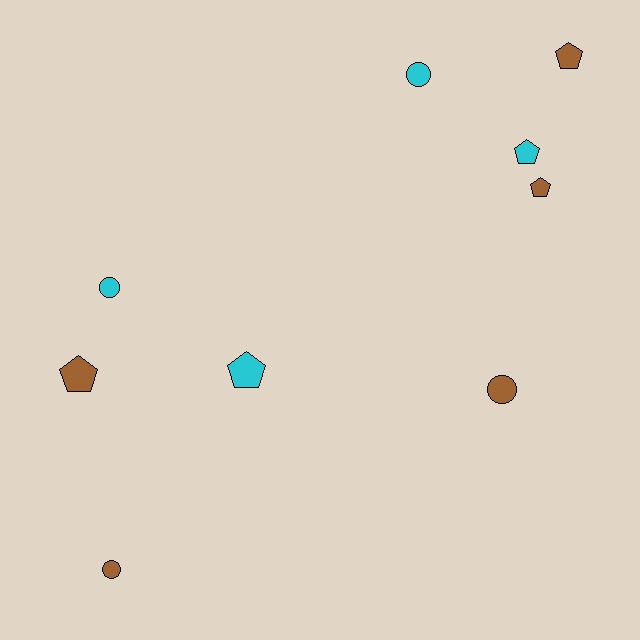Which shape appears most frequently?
Pentagon, with 5 objects.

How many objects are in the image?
There are 9 objects.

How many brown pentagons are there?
There are 3 brown pentagons.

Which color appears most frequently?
Brown, with 5 objects.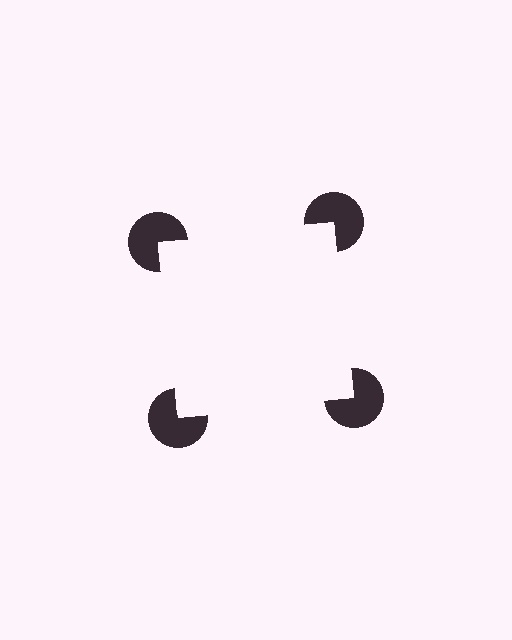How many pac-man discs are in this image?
There are 4 — one at each vertex of the illusory square.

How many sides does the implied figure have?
4 sides.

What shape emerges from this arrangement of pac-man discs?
An illusory square — its edges are inferred from the aligned wedge cuts in the pac-man discs, not physically drawn.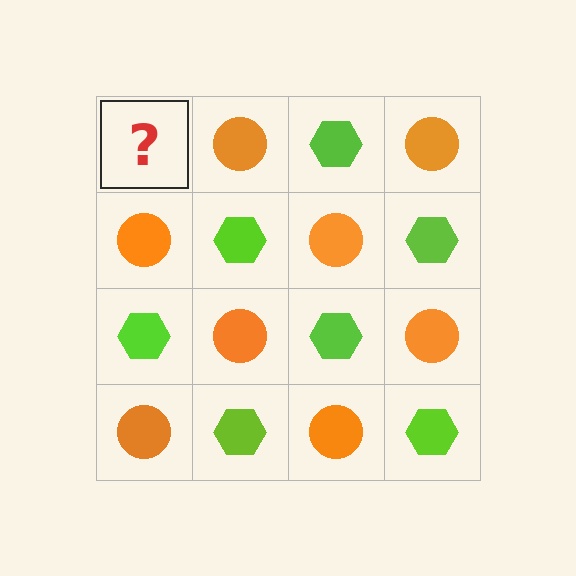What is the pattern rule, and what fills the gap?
The rule is that it alternates lime hexagon and orange circle in a checkerboard pattern. The gap should be filled with a lime hexagon.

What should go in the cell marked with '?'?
The missing cell should contain a lime hexagon.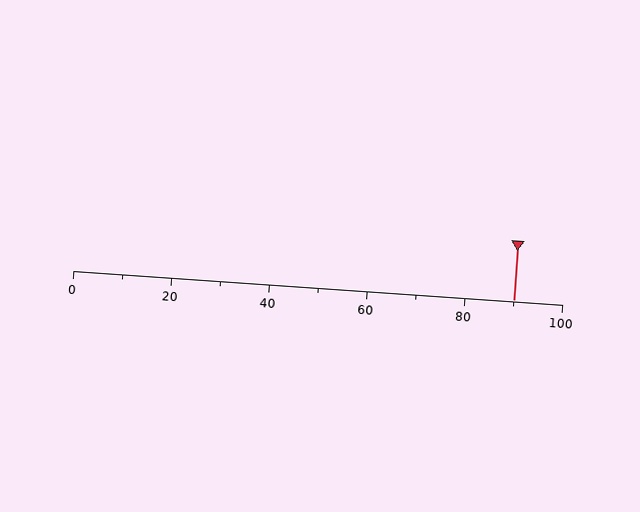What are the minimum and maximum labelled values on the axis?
The axis runs from 0 to 100.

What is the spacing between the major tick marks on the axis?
The major ticks are spaced 20 apart.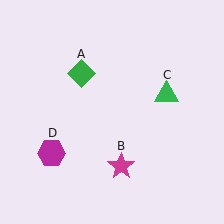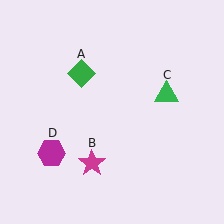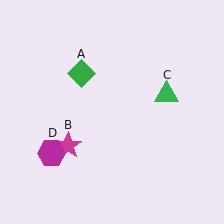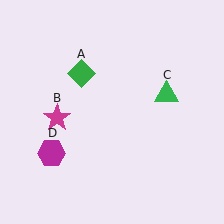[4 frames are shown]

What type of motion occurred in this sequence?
The magenta star (object B) rotated clockwise around the center of the scene.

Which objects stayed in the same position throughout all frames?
Green diamond (object A) and green triangle (object C) and magenta hexagon (object D) remained stationary.